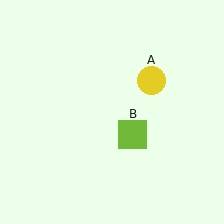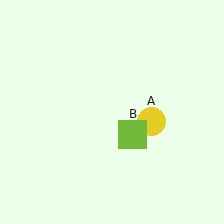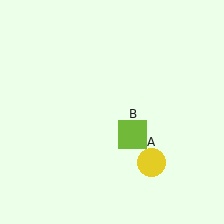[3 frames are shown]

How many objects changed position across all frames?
1 object changed position: yellow circle (object A).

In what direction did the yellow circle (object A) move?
The yellow circle (object A) moved down.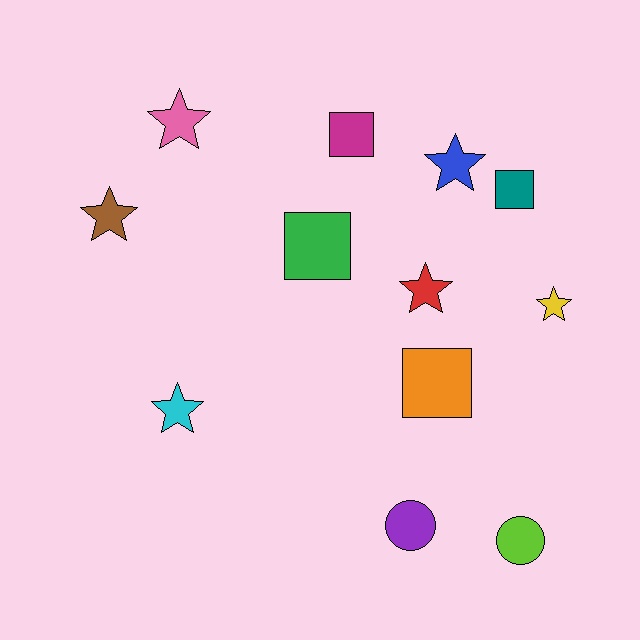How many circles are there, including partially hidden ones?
There are 2 circles.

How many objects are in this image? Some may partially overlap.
There are 12 objects.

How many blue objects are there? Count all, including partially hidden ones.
There is 1 blue object.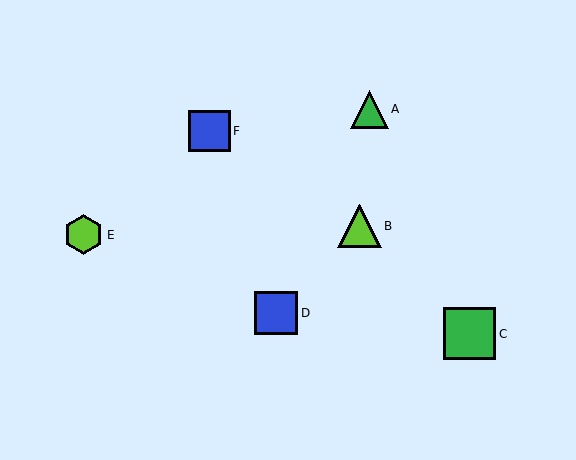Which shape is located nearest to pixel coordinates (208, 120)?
The blue square (labeled F) at (210, 131) is nearest to that location.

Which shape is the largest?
The green square (labeled C) is the largest.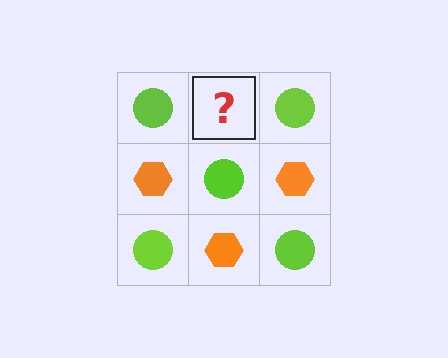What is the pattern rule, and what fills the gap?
The rule is that it alternates lime circle and orange hexagon in a checkerboard pattern. The gap should be filled with an orange hexagon.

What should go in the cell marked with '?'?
The missing cell should contain an orange hexagon.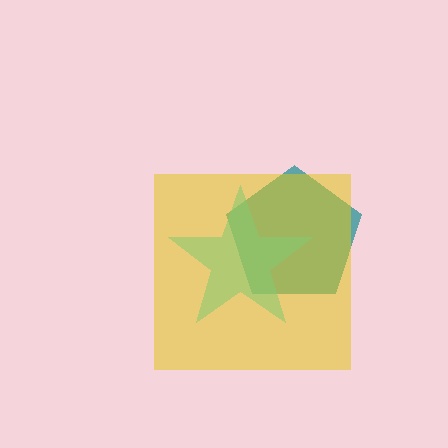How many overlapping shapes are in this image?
There are 3 overlapping shapes in the image.